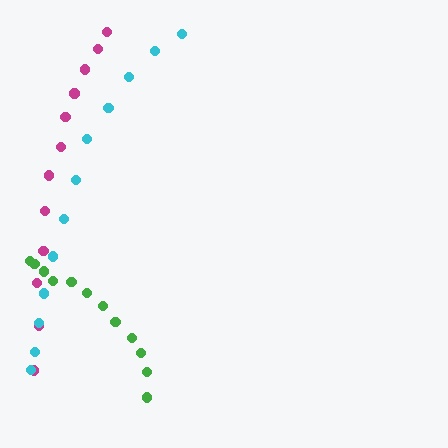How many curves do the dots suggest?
There are 3 distinct paths.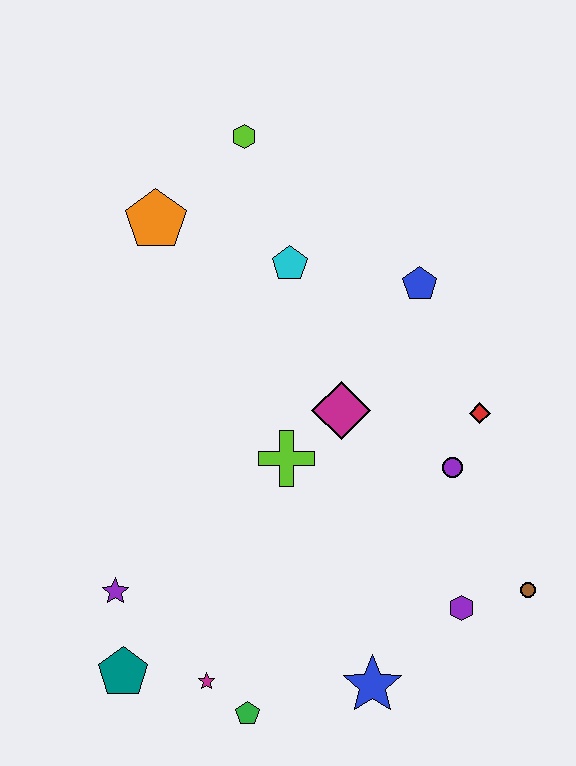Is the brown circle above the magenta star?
Yes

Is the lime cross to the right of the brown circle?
No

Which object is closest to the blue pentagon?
The cyan pentagon is closest to the blue pentagon.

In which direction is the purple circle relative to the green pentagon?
The purple circle is above the green pentagon.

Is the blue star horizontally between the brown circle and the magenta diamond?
Yes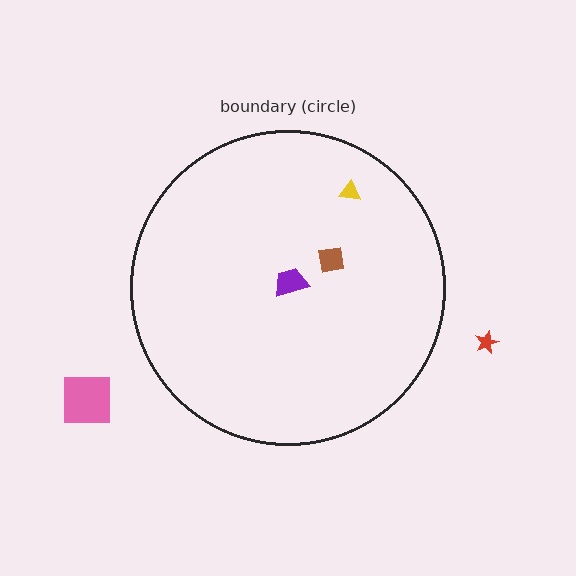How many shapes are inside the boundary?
3 inside, 2 outside.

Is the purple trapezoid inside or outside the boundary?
Inside.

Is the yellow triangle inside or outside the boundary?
Inside.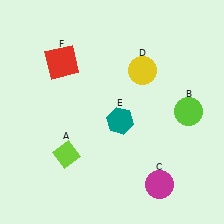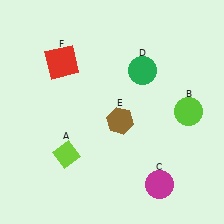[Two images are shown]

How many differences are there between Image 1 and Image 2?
There are 2 differences between the two images.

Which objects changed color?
D changed from yellow to green. E changed from teal to brown.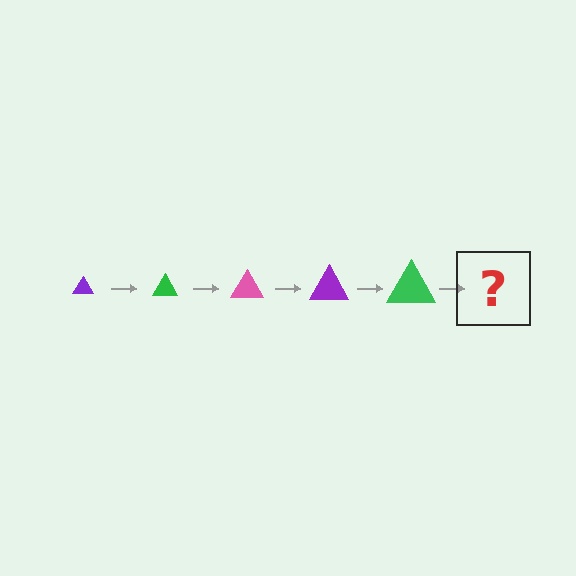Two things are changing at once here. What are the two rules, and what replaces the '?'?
The two rules are that the triangle grows larger each step and the color cycles through purple, green, and pink. The '?' should be a pink triangle, larger than the previous one.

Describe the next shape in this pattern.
It should be a pink triangle, larger than the previous one.